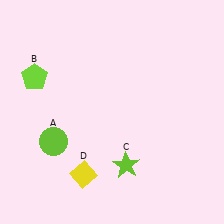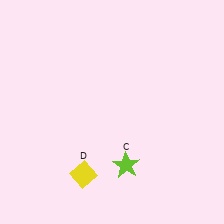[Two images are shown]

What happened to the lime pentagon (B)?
The lime pentagon (B) was removed in Image 2. It was in the top-left area of Image 1.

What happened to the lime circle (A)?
The lime circle (A) was removed in Image 2. It was in the bottom-left area of Image 1.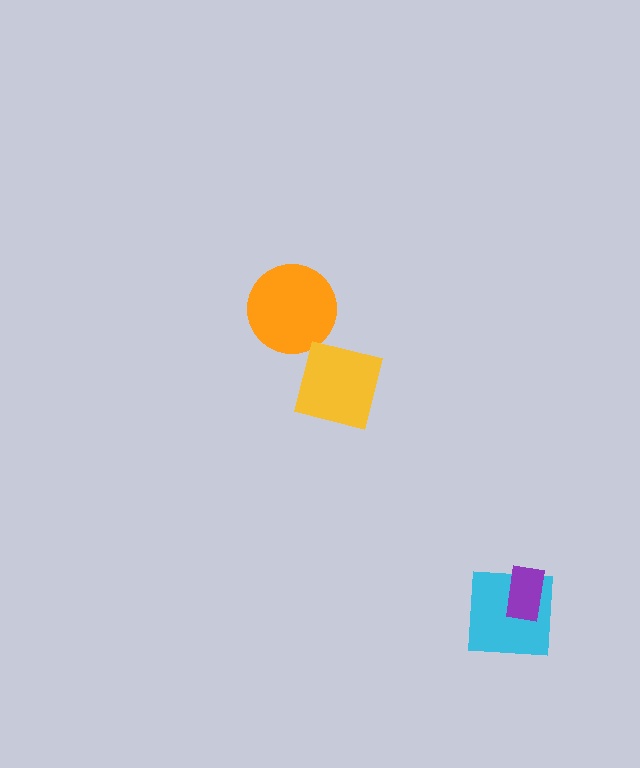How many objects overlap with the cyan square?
1 object overlaps with the cyan square.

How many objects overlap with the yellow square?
0 objects overlap with the yellow square.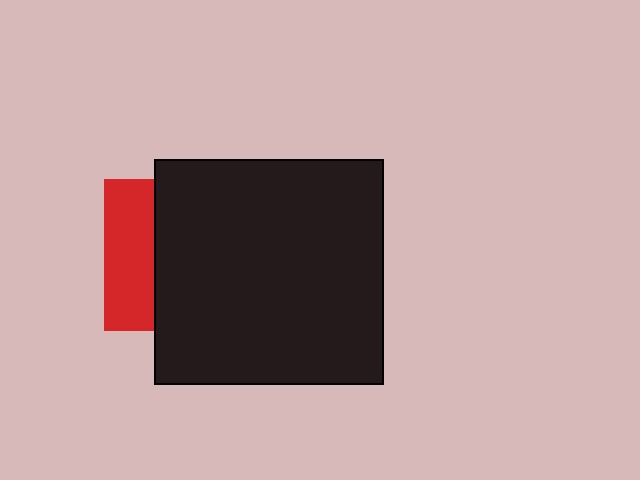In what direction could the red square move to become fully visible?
The red square could move left. That would shift it out from behind the black rectangle entirely.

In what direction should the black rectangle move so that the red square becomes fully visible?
The black rectangle should move right. That is the shortest direction to clear the overlap and leave the red square fully visible.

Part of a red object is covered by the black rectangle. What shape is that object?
It is a square.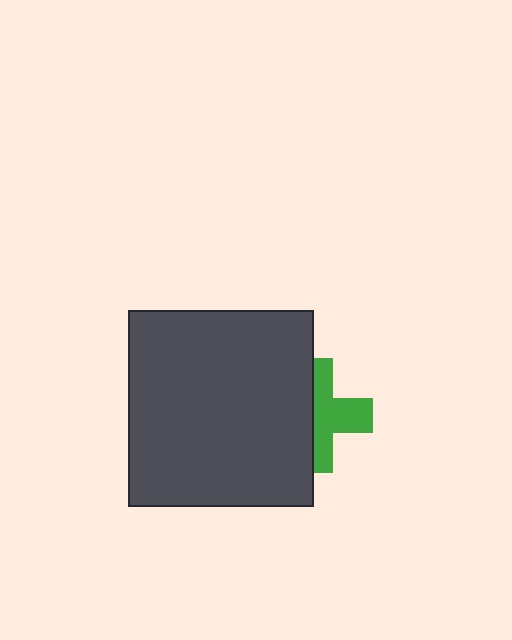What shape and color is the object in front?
The object in front is a dark gray rectangle.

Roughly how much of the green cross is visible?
About half of it is visible (roughly 54%).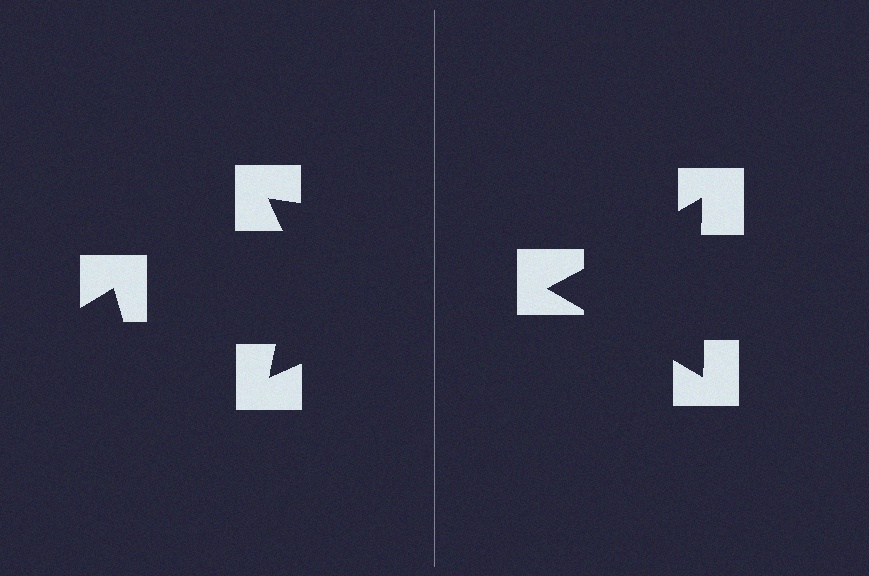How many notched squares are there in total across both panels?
6 — 3 on each side.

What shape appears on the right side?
An illusory triangle.